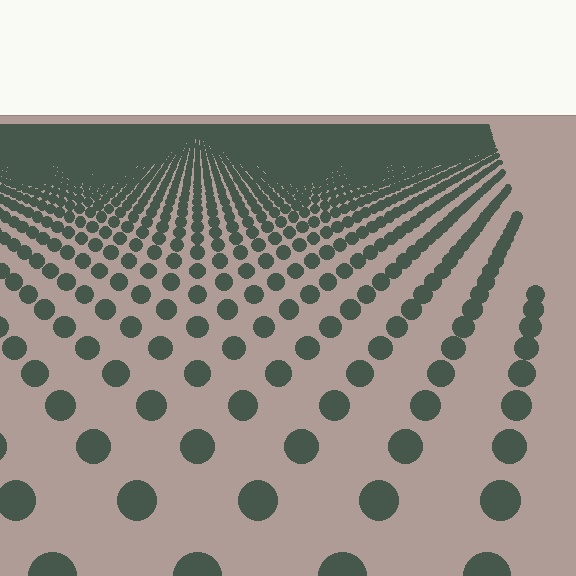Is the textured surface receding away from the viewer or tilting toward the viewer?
The surface is receding away from the viewer. Texture elements get smaller and denser toward the top.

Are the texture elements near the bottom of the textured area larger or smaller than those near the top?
Larger. Near the bottom, elements are closer to the viewer and appear at a bigger on-screen size.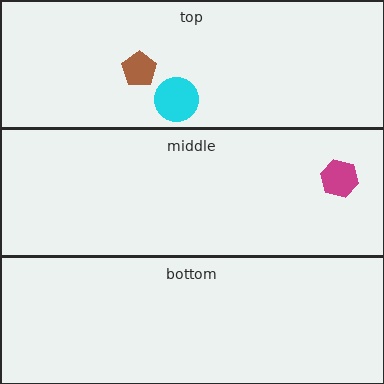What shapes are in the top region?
The brown pentagon, the cyan circle.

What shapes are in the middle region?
The magenta hexagon.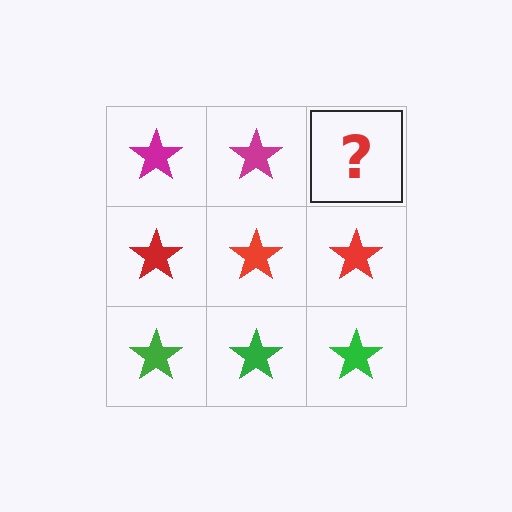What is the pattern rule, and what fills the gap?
The rule is that each row has a consistent color. The gap should be filled with a magenta star.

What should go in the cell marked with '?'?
The missing cell should contain a magenta star.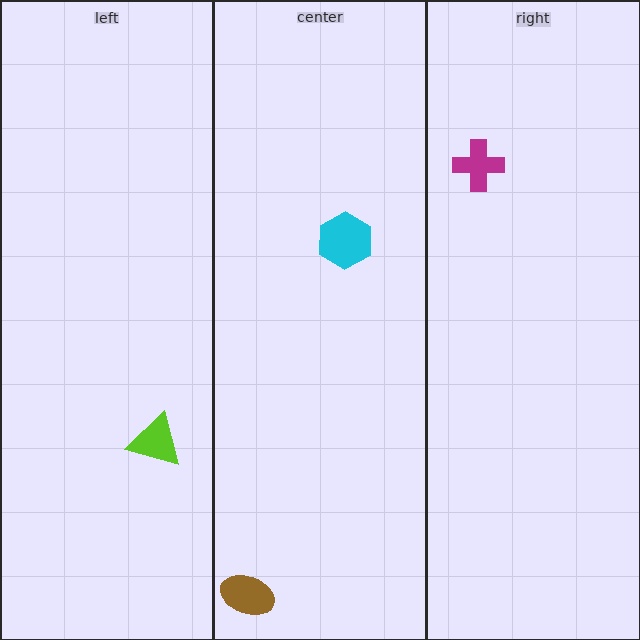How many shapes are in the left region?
1.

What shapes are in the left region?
The lime triangle.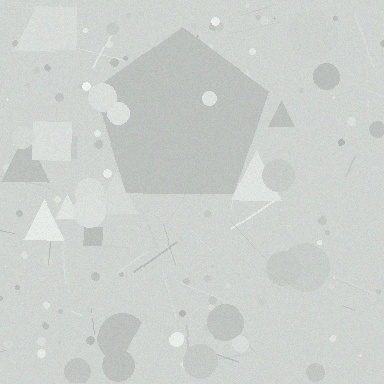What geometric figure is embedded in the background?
A pentagon is embedded in the background.